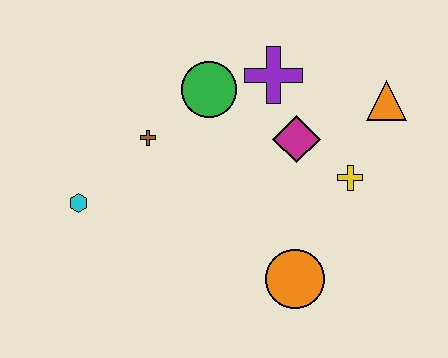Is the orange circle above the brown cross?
No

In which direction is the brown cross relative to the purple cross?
The brown cross is to the left of the purple cross.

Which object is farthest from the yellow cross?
The cyan hexagon is farthest from the yellow cross.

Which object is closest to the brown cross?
The green circle is closest to the brown cross.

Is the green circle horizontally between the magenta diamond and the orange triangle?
No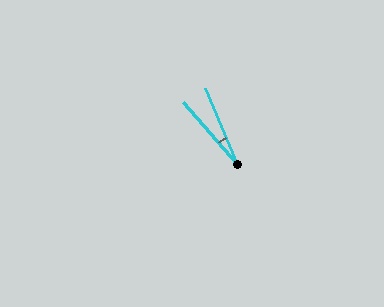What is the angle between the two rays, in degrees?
Approximately 18 degrees.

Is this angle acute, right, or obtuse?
It is acute.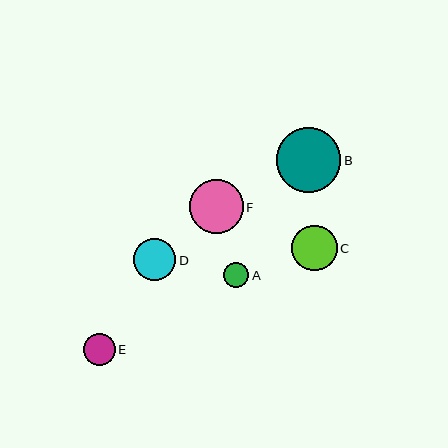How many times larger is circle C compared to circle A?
Circle C is approximately 1.8 times the size of circle A.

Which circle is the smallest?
Circle A is the smallest with a size of approximately 26 pixels.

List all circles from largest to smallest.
From largest to smallest: B, F, C, D, E, A.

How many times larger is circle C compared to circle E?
Circle C is approximately 1.4 times the size of circle E.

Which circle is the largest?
Circle B is the largest with a size of approximately 64 pixels.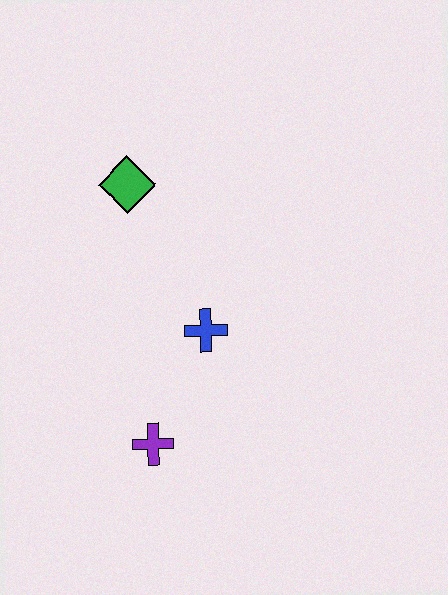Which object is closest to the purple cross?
The blue cross is closest to the purple cross.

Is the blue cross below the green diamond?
Yes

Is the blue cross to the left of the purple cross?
No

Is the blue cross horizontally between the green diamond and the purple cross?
No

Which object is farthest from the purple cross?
The green diamond is farthest from the purple cross.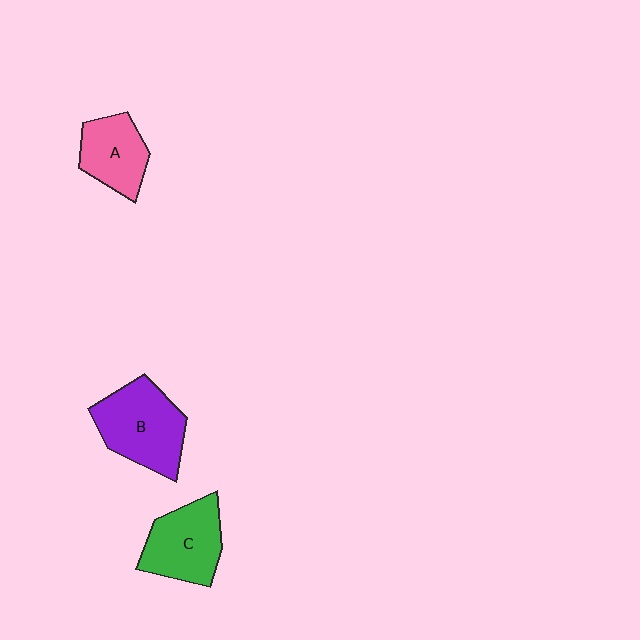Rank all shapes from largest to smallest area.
From largest to smallest: B (purple), C (green), A (pink).